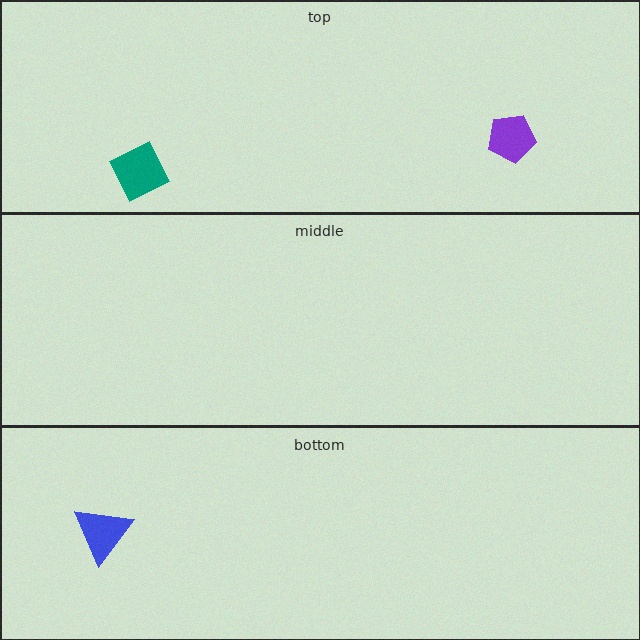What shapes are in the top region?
The purple pentagon, the teal square.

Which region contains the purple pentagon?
The top region.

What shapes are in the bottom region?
The blue triangle.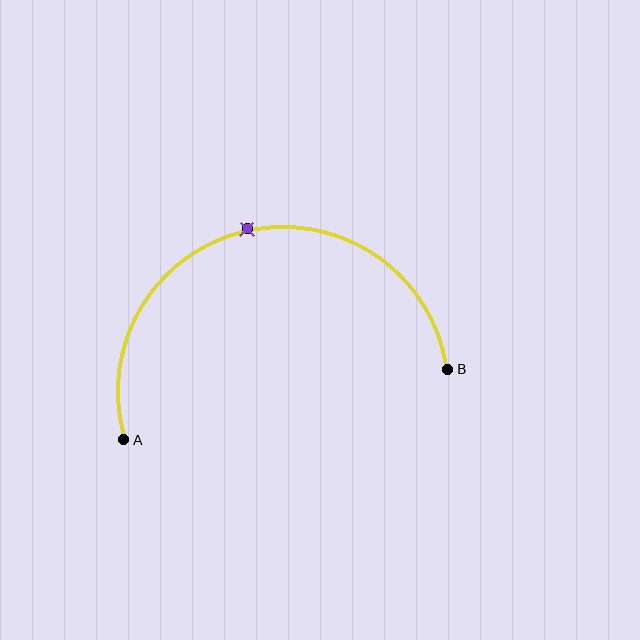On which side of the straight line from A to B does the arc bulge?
The arc bulges above the straight line connecting A and B.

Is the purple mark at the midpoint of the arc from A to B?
Yes. The purple mark lies on the arc at equal arc-length from both A and B — it is the arc midpoint.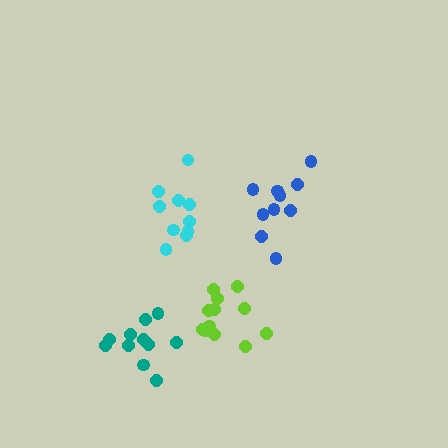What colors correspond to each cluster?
The clusters are colored: teal, blue, lime, cyan.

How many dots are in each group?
Group 1: 11 dots, Group 2: 10 dots, Group 3: 12 dots, Group 4: 10 dots (43 total).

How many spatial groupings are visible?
There are 4 spatial groupings.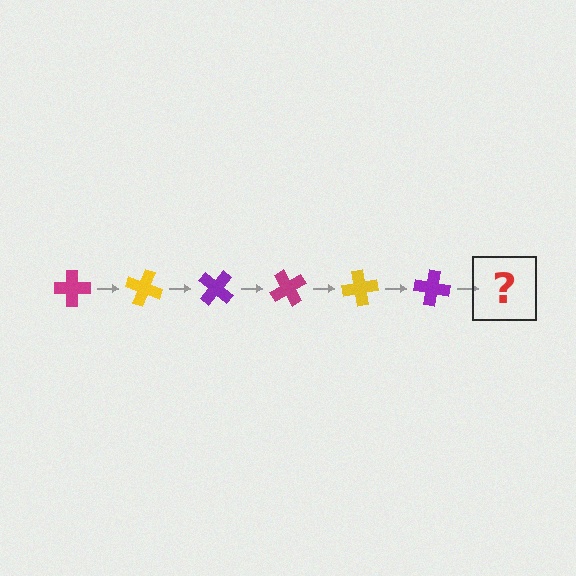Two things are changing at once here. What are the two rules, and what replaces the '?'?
The two rules are that it rotates 20 degrees each step and the color cycles through magenta, yellow, and purple. The '?' should be a magenta cross, rotated 120 degrees from the start.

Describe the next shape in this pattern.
It should be a magenta cross, rotated 120 degrees from the start.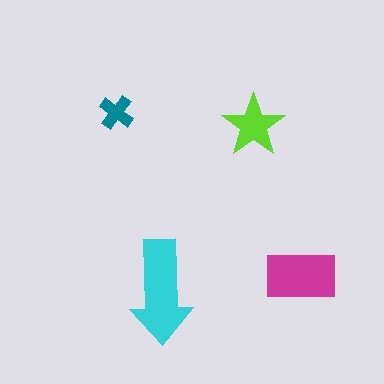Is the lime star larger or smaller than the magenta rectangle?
Smaller.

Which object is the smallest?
The teal cross.